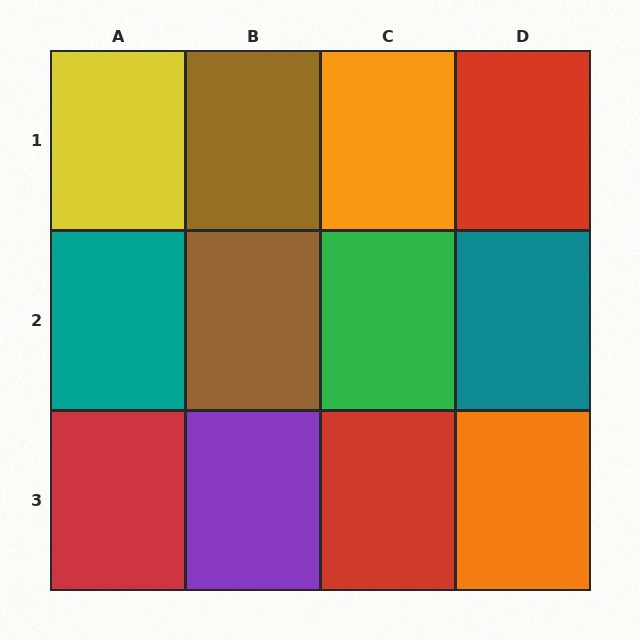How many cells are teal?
2 cells are teal.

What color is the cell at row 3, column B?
Purple.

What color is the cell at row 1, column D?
Red.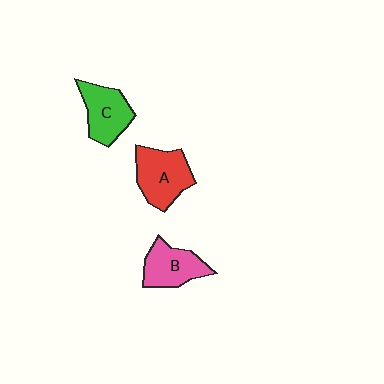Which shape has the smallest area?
Shape B (pink).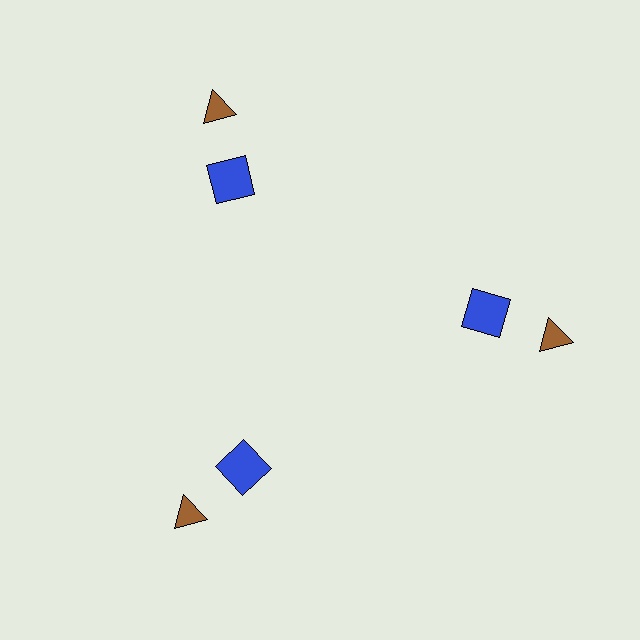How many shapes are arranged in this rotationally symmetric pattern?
There are 6 shapes, arranged in 3 groups of 2.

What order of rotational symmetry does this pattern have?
This pattern has 3-fold rotational symmetry.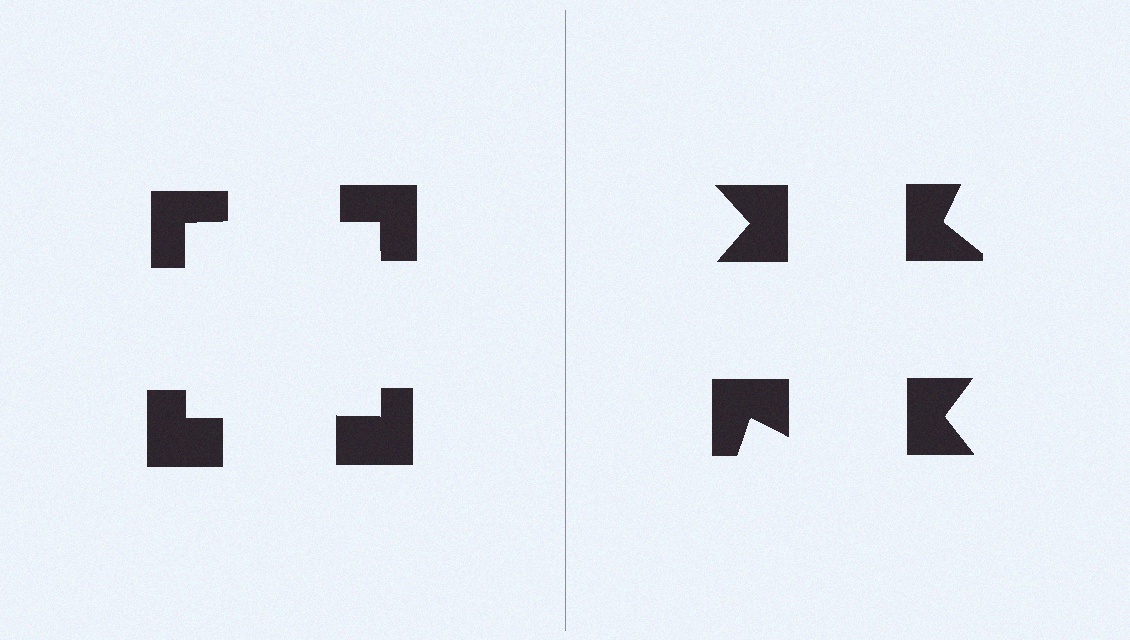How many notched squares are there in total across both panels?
8 — 4 on each side.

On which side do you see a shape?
An illusory square appears on the left side. On the right side the wedge cuts are rotated, so no coherent shape forms.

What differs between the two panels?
The notched squares are positioned identically on both sides; only the wedge orientations differ. On the left they align to a square; on the right they are misaligned.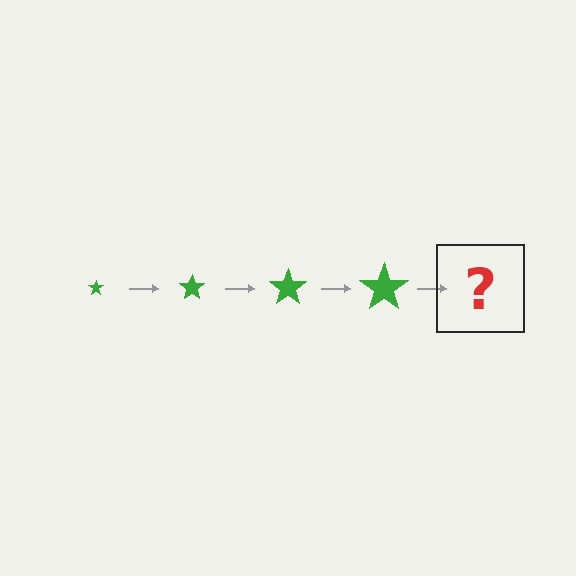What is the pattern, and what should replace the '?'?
The pattern is that the star gets progressively larger each step. The '?' should be a green star, larger than the previous one.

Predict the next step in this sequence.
The next step is a green star, larger than the previous one.